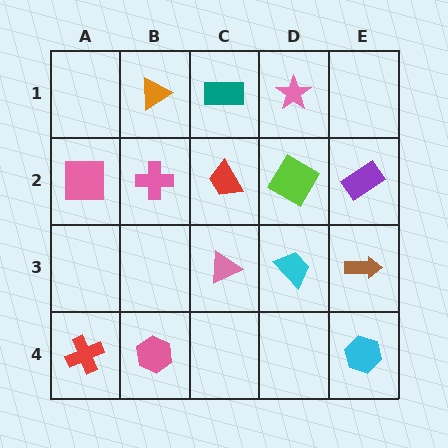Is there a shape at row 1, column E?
No, that cell is empty.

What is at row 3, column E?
A brown arrow.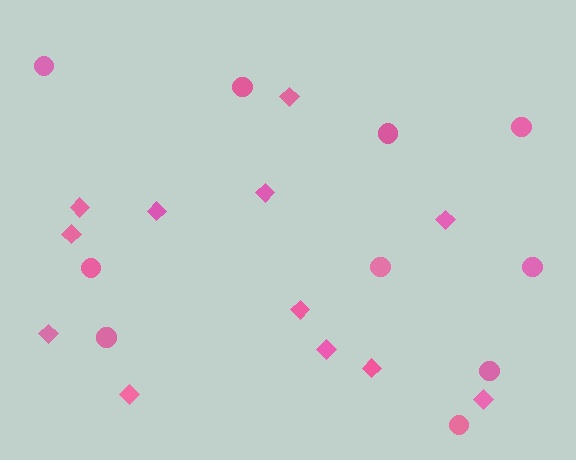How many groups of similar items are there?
There are 2 groups: one group of diamonds (12) and one group of circles (10).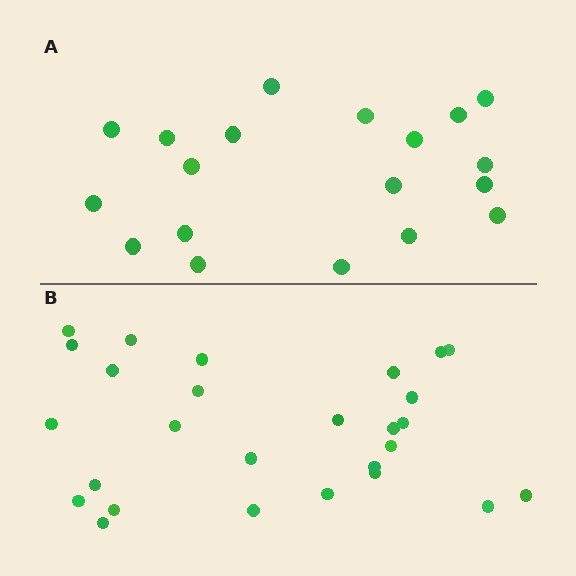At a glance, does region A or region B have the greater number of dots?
Region B (the bottom region) has more dots.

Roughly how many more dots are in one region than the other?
Region B has roughly 8 or so more dots than region A.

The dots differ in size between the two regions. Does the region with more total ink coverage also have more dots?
No. Region A has more total ink coverage because its dots are larger, but region B actually contains more individual dots. Total area can be misleading — the number of items is what matters here.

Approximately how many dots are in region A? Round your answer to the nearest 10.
About 20 dots. (The exact count is 19, which rounds to 20.)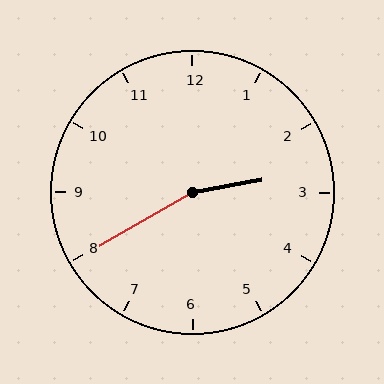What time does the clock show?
2:40.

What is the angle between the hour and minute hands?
Approximately 160 degrees.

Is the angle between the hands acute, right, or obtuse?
It is obtuse.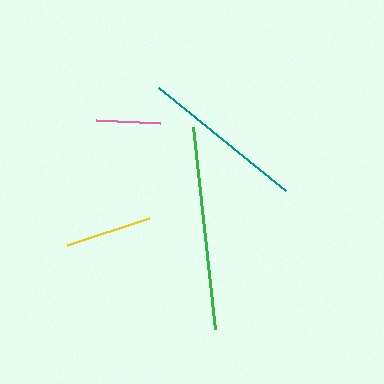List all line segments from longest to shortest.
From longest to shortest: green, teal, yellow, pink.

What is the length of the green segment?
The green segment is approximately 204 pixels long.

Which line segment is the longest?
The green line is the longest at approximately 204 pixels.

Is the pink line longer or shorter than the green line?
The green line is longer than the pink line.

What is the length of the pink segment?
The pink segment is approximately 64 pixels long.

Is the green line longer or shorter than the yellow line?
The green line is longer than the yellow line.